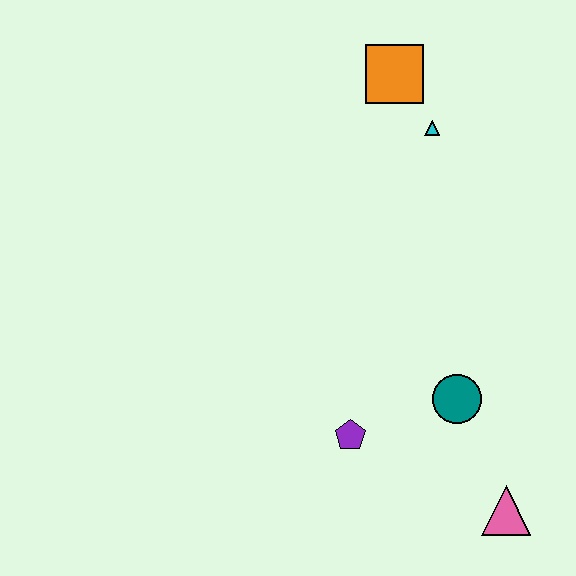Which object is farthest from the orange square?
The pink triangle is farthest from the orange square.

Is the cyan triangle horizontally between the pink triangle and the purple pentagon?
Yes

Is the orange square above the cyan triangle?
Yes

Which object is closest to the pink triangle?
The teal circle is closest to the pink triangle.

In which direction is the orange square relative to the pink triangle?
The orange square is above the pink triangle.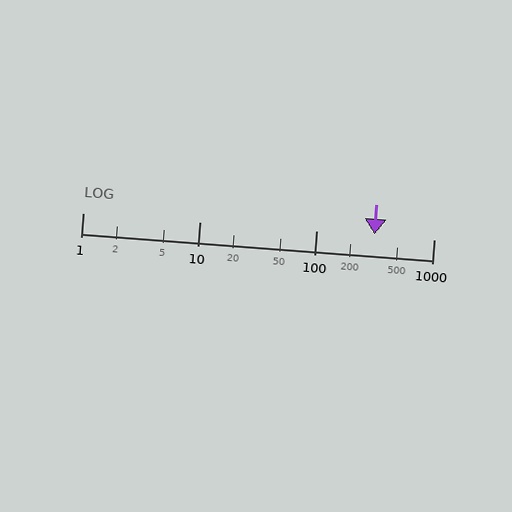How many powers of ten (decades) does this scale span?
The scale spans 3 decades, from 1 to 1000.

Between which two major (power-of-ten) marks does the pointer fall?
The pointer is between 100 and 1000.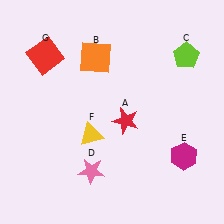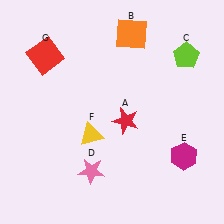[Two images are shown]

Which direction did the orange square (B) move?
The orange square (B) moved right.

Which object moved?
The orange square (B) moved right.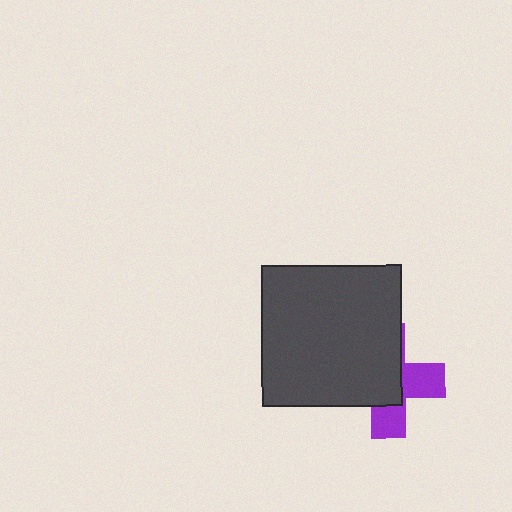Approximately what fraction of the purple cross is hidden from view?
Roughly 59% of the purple cross is hidden behind the dark gray square.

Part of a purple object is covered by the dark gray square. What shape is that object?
It is a cross.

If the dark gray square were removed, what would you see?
You would see the complete purple cross.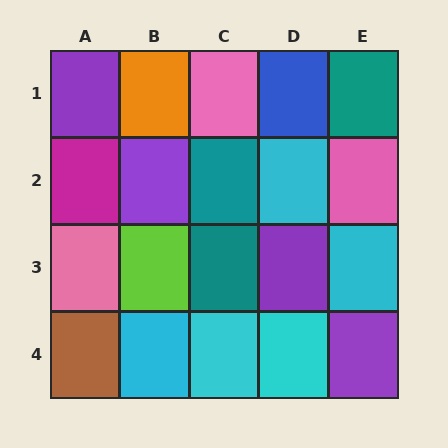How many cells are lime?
1 cell is lime.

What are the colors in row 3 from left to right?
Pink, lime, teal, purple, cyan.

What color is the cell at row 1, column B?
Orange.